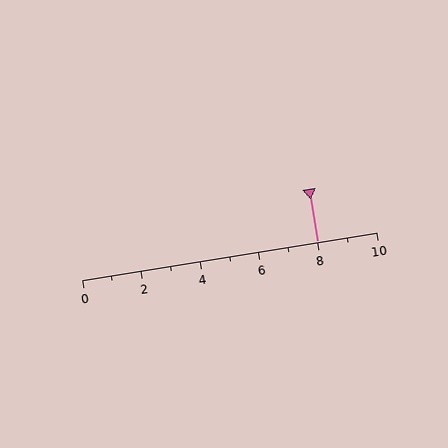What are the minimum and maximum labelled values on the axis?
The axis runs from 0 to 10.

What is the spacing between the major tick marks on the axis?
The major ticks are spaced 2 apart.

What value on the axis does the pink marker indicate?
The marker indicates approximately 8.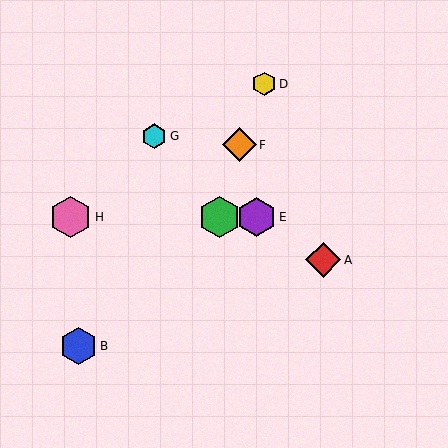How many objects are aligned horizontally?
3 objects (C, E, H) are aligned horizontally.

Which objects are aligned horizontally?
Objects C, E, H are aligned horizontally.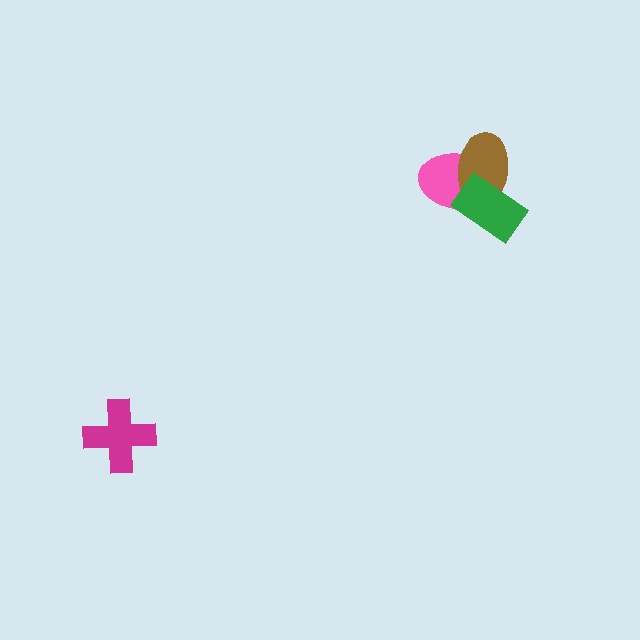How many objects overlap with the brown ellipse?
2 objects overlap with the brown ellipse.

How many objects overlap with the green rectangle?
2 objects overlap with the green rectangle.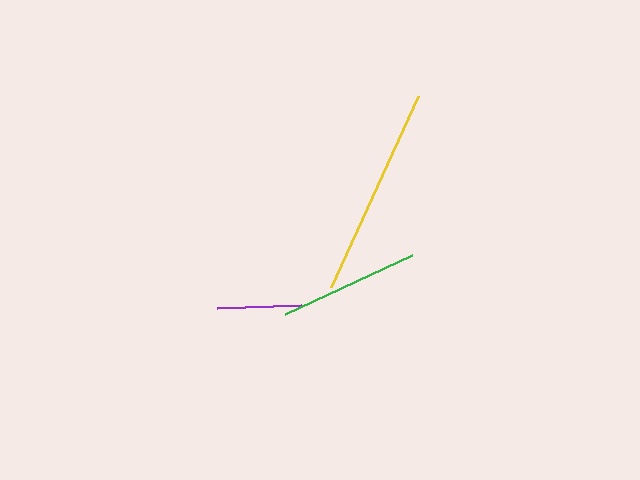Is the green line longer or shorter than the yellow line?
The yellow line is longer than the green line.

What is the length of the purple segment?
The purple segment is approximately 84 pixels long.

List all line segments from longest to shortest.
From longest to shortest: yellow, green, purple.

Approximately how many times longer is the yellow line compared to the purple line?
The yellow line is approximately 2.5 times the length of the purple line.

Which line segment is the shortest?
The purple line is the shortest at approximately 84 pixels.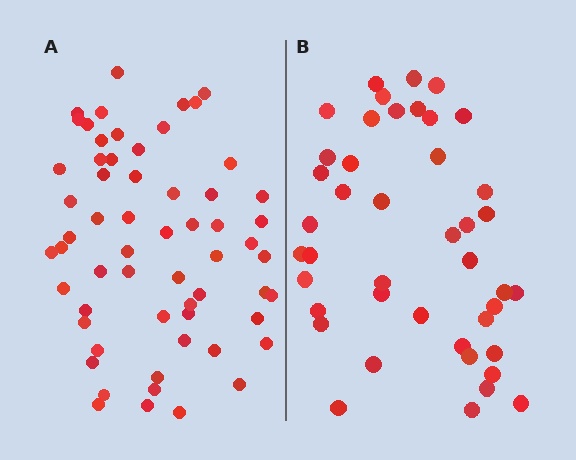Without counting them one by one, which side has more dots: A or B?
Region A (the left region) has more dots.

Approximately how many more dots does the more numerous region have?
Region A has approximately 15 more dots than region B.